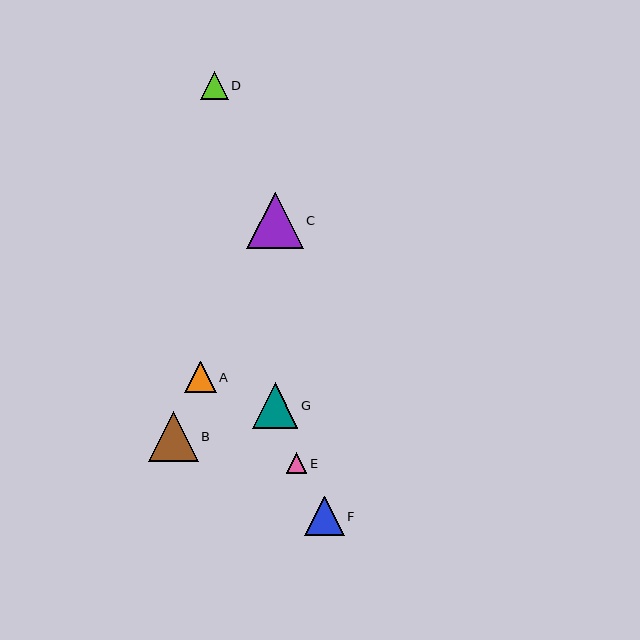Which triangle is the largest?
Triangle C is the largest with a size of approximately 57 pixels.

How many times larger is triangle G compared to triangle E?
Triangle G is approximately 2.2 times the size of triangle E.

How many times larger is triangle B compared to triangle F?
Triangle B is approximately 1.3 times the size of triangle F.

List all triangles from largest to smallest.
From largest to smallest: C, B, G, F, A, D, E.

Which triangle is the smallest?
Triangle E is the smallest with a size of approximately 21 pixels.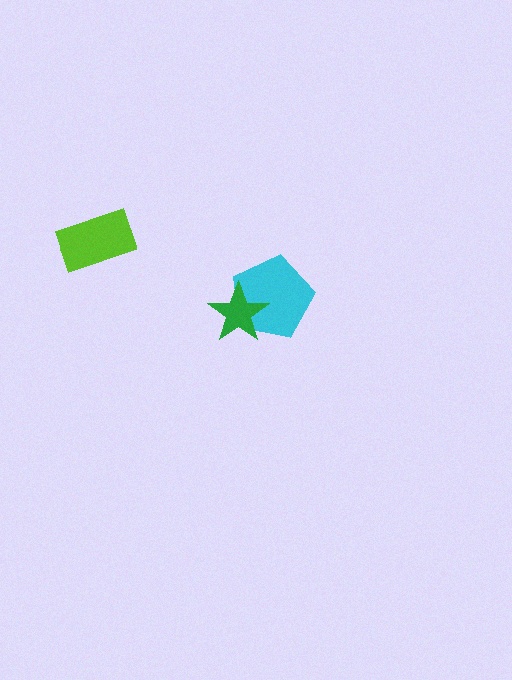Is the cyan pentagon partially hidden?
Yes, it is partially covered by another shape.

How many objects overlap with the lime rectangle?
0 objects overlap with the lime rectangle.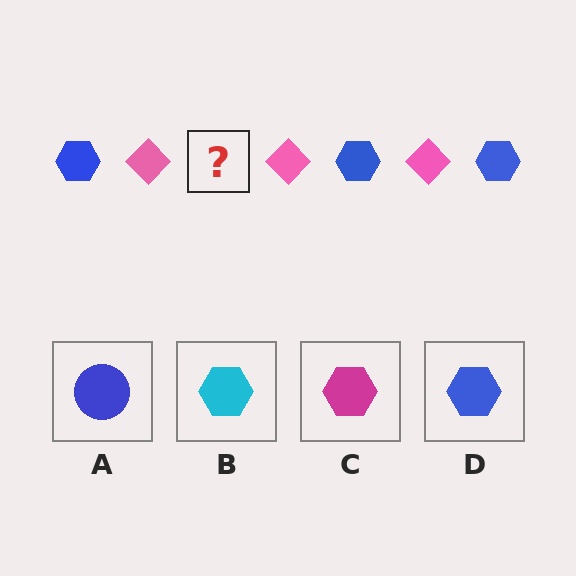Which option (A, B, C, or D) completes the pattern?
D.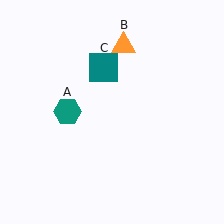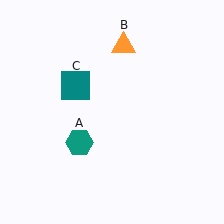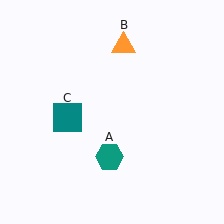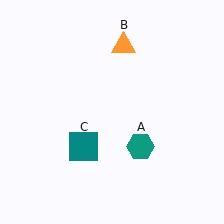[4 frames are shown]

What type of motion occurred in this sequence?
The teal hexagon (object A), teal square (object C) rotated counterclockwise around the center of the scene.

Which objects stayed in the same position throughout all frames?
Orange triangle (object B) remained stationary.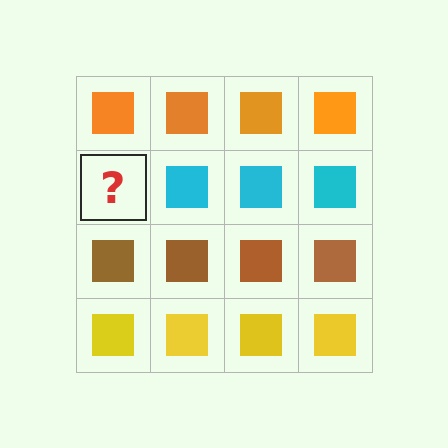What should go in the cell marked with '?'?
The missing cell should contain a cyan square.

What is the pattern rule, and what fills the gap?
The rule is that each row has a consistent color. The gap should be filled with a cyan square.